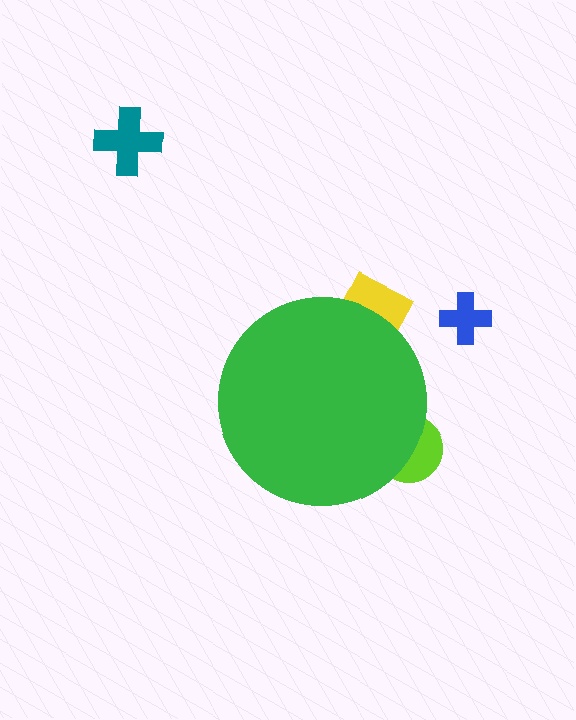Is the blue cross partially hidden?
No, the blue cross is fully visible.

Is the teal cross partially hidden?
No, the teal cross is fully visible.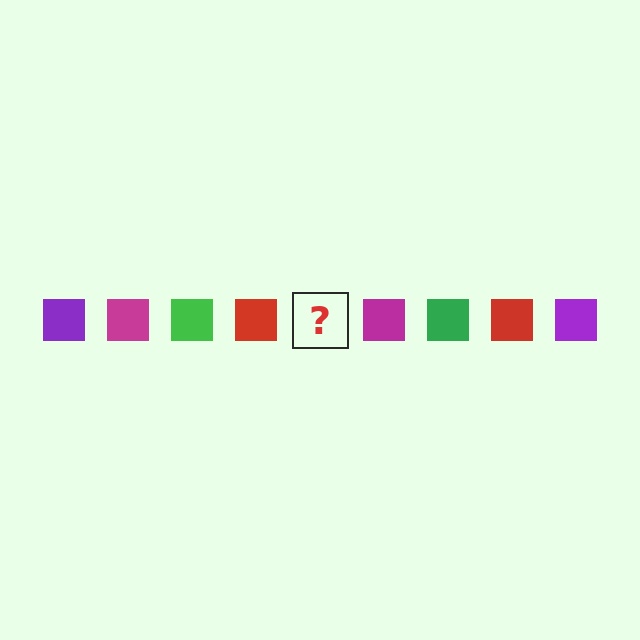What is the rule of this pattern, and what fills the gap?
The rule is that the pattern cycles through purple, magenta, green, red squares. The gap should be filled with a purple square.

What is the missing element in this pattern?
The missing element is a purple square.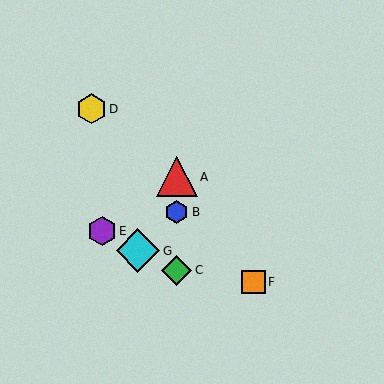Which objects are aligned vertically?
Objects A, B, C are aligned vertically.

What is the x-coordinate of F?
Object F is at x≈254.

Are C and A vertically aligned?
Yes, both are at x≈177.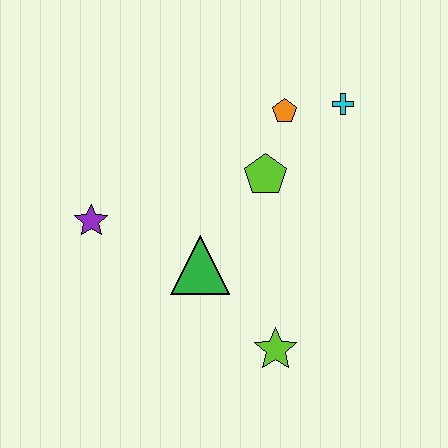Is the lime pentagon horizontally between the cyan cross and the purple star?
Yes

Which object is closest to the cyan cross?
The orange pentagon is closest to the cyan cross.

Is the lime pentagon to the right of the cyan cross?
No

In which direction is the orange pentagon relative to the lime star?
The orange pentagon is above the lime star.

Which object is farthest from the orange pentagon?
The lime star is farthest from the orange pentagon.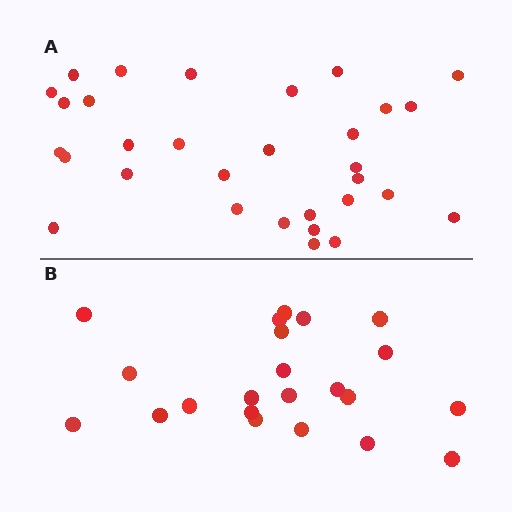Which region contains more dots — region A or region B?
Region A (the top region) has more dots.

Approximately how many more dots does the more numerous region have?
Region A has roughly 8 or so more dots than region B.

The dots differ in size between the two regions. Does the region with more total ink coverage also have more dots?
No. Region B has more total ink coverage because its dots are larger, but region A actually contains more individual dots. Total area can be misleading — the number of items is what matters here.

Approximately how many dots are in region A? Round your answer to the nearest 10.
About 30 dots. (The exact count is 31, which rounds to 30.)